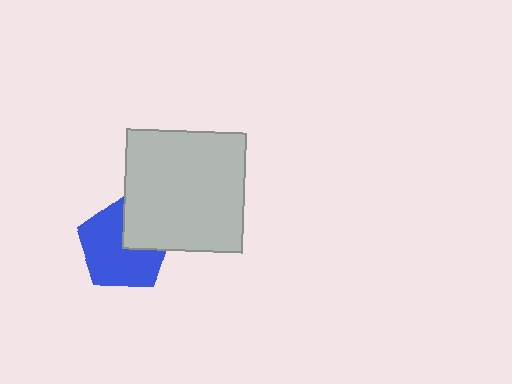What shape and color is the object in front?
The object in front is a light gray square.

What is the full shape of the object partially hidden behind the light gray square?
The partially hidden object is a blue pentagon.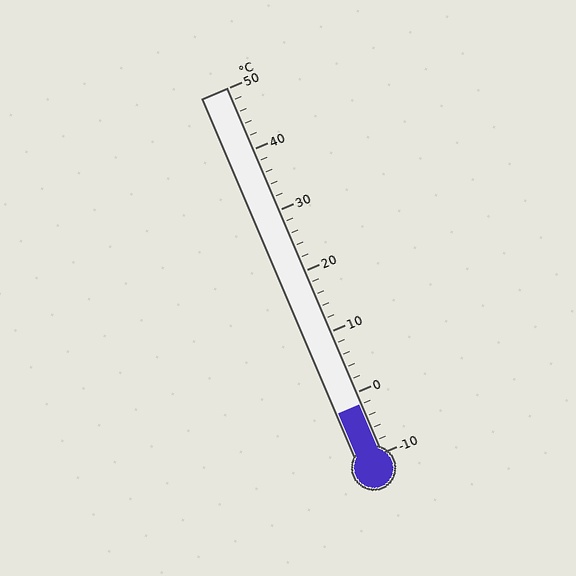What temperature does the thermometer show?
The thermometer shows approximately -2°C.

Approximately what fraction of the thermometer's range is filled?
The thermometer is filled to approximately 15% of its range.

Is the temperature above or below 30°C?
The temperature is below 30°C.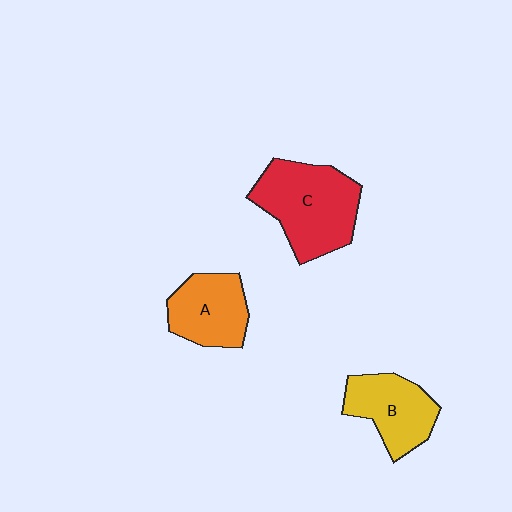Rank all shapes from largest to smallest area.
From largest to smallest: C (red), B (yellow), A (orange).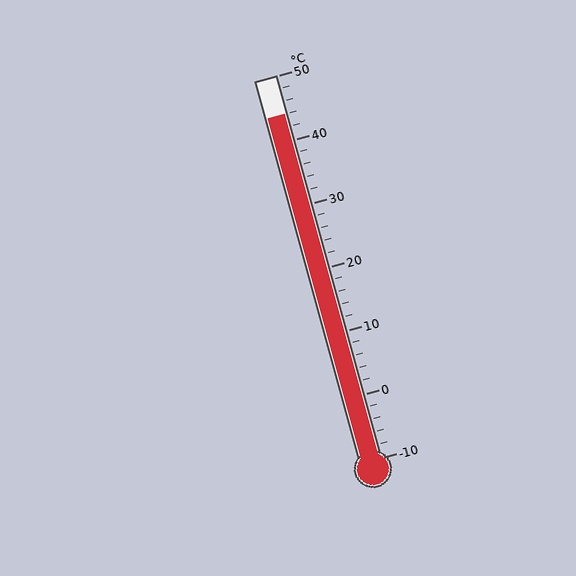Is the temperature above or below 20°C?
The temperature is above 20°C.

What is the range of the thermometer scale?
The thermometer scale ranges from -10°C to 50°C.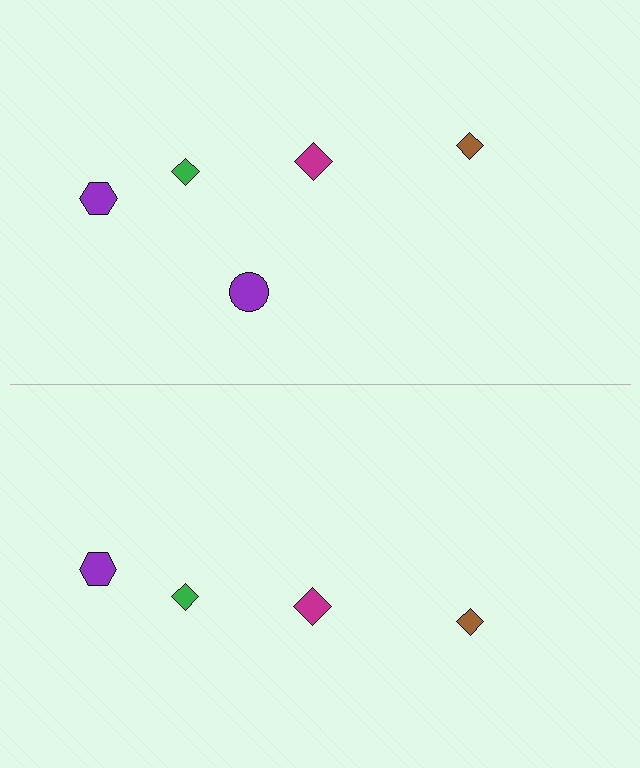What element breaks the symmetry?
A purple circle is missing from the bottom side.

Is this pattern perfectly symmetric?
No, the pattern is not perfectly symmetric. A purple circle is missing from the bottom side.